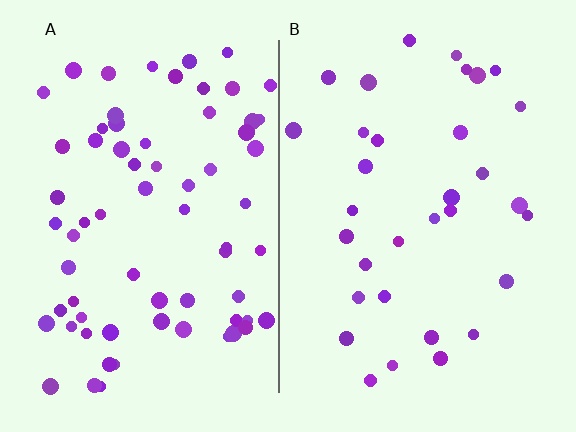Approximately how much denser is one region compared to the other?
Approximately 2.1× — region A over region B.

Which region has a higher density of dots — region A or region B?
A (the left).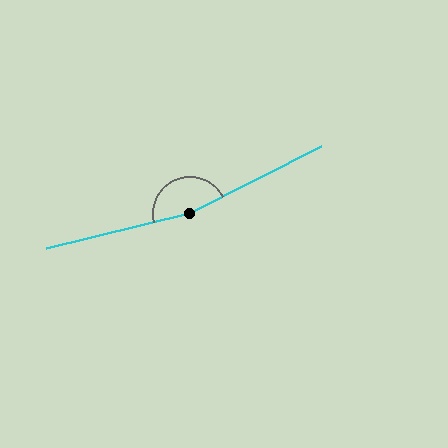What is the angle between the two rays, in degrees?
Approximately 166 degrees.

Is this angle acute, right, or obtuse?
It is obtuse.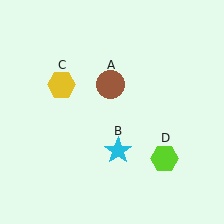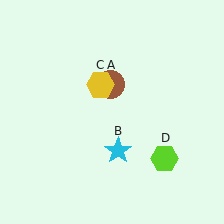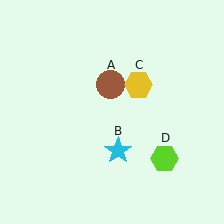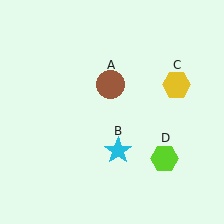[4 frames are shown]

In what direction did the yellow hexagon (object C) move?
The yellow hexagon (object C) moved right.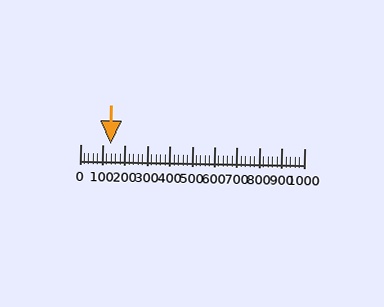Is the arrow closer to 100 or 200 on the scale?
The arrow is closer to 100.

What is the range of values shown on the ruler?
The ruler shows values from 0 to 1000.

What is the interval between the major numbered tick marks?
The major tick marks are spaced 100 units apart.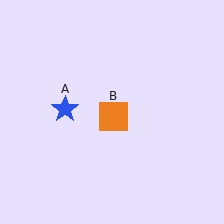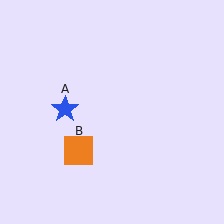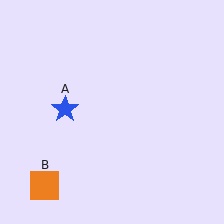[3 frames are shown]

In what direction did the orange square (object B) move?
The orange square (object B) moved down and to the left.